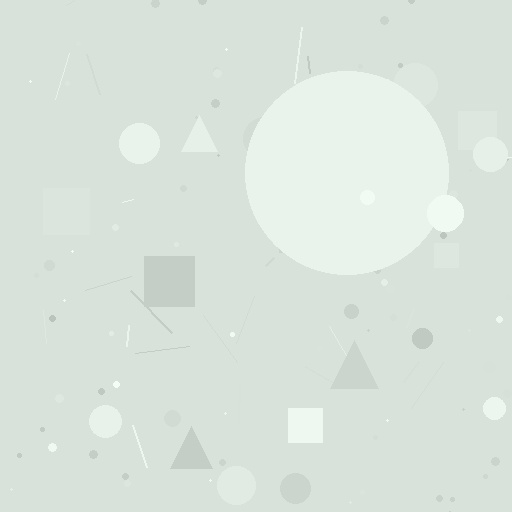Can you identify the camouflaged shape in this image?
The camouflaged shape is a circle.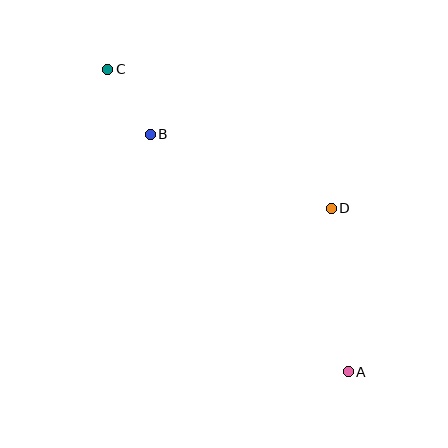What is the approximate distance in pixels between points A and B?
The distance between A and B is approximately 309 pixels.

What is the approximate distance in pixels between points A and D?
The distance between A and D is approximately 164 pixels.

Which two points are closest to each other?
Points B and C are closest to each other.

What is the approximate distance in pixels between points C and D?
The distance between C and D is approximately 263 pixels.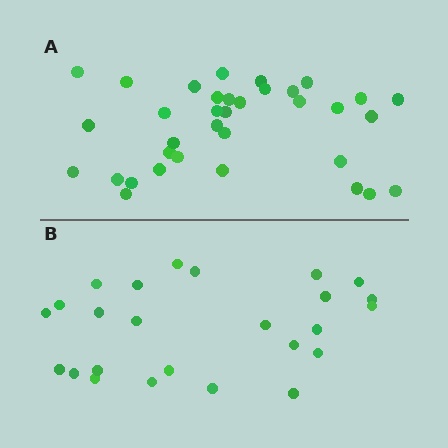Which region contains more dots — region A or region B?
Region A (the top region) has more dots.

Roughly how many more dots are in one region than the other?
Region A has roughly 10 or so more dots than region B.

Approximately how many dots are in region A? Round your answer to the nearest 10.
About 40 dots. (The exact count is 35, which rounds to 40.)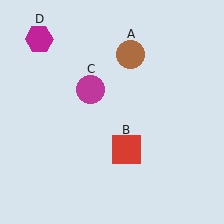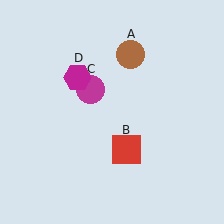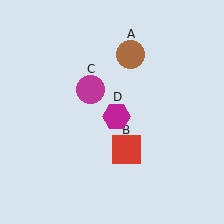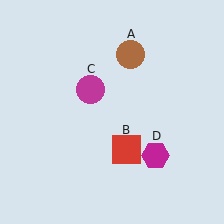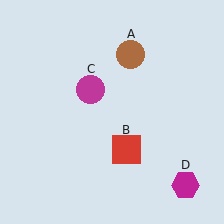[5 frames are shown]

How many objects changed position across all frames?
1 object changed position: magenta hexagon (object D).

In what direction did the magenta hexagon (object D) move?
The magenta hexagon (object D) moved down and to the right.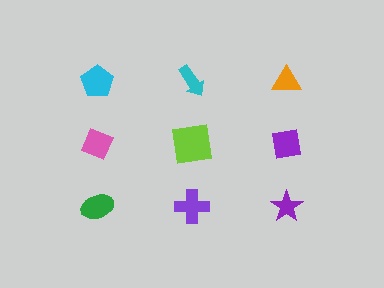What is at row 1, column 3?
An orange triangle.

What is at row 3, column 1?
A green ellipse.